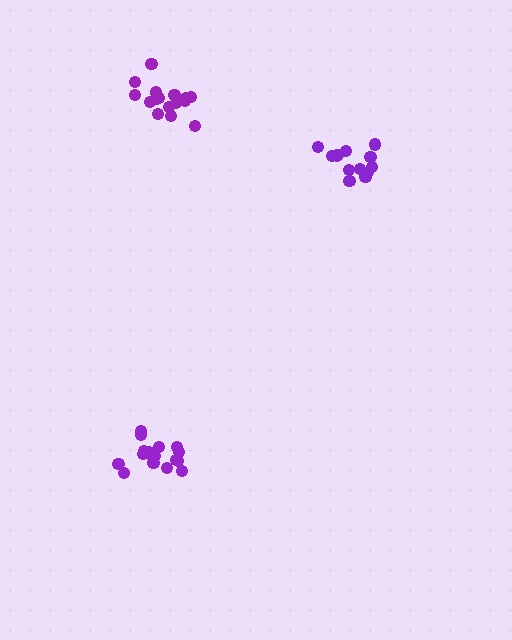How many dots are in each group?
Group 1: 13 dots, Group 2: 17 dots, Group 3: 17 dots (47 total).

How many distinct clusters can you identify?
There are 3 distinct clusters.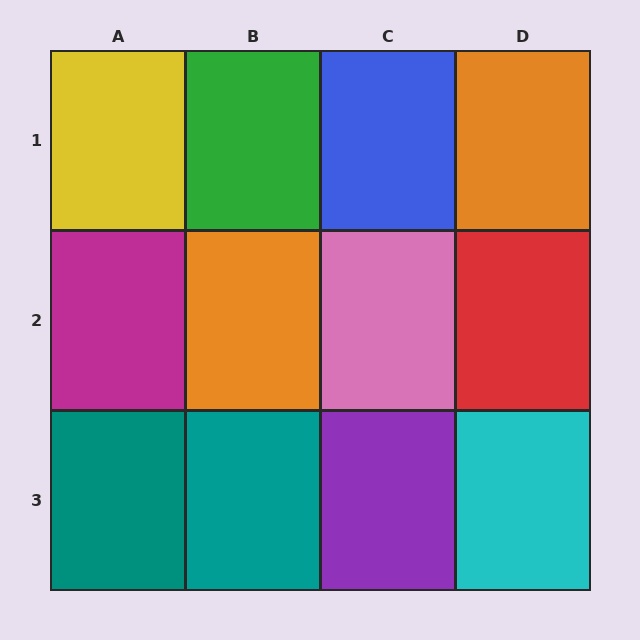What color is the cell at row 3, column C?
Purple.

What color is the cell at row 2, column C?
Pink.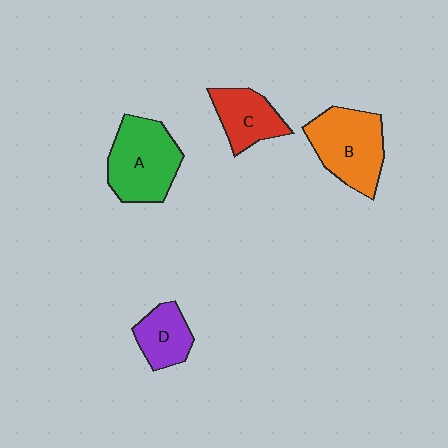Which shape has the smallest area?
Shape D (purple).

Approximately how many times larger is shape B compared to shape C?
Approximately 1.5 times.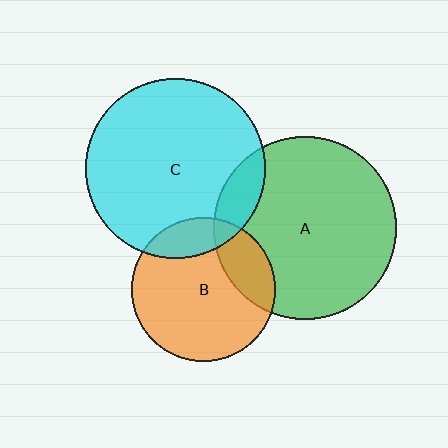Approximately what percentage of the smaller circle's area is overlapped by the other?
Approximately 20%.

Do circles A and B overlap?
Yes.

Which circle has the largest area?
Circle A (green).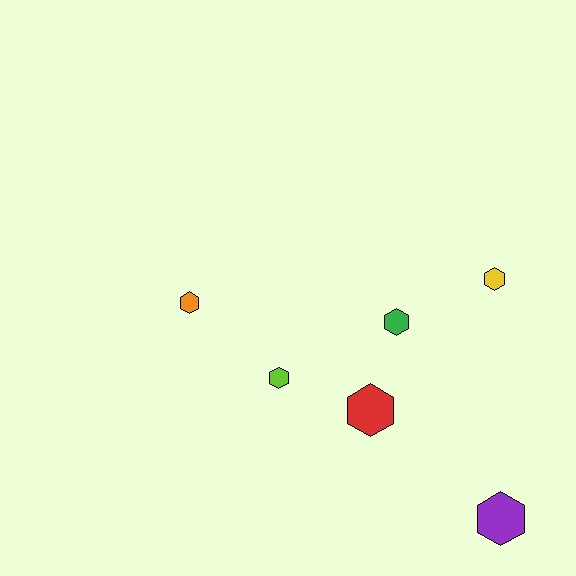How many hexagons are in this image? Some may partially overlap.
There are 6 hexagons.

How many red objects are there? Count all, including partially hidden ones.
There is 1 red object.